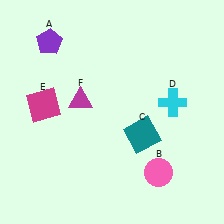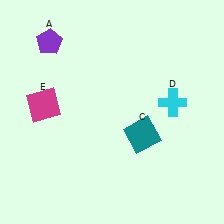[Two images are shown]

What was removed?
The magenta triangle (F), the pink circle (B) were removed in Image 2.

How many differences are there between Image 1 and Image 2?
There are 2 differences between the two images.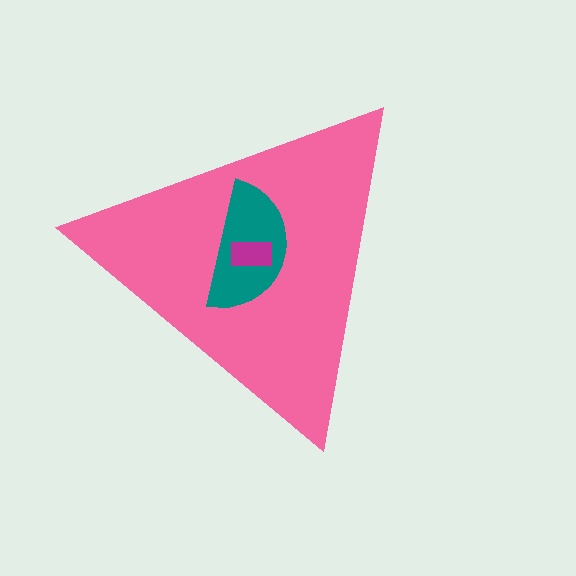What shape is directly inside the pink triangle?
The teal semicircle.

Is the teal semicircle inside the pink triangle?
Yes.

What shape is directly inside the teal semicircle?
The magenta rectangle.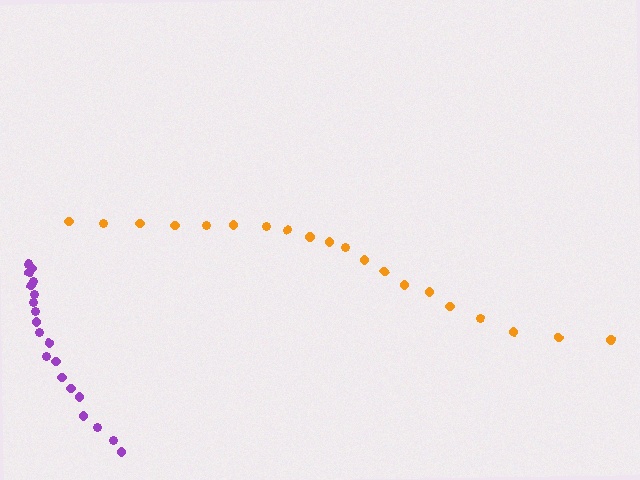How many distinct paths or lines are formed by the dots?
There are 2 distinct paths.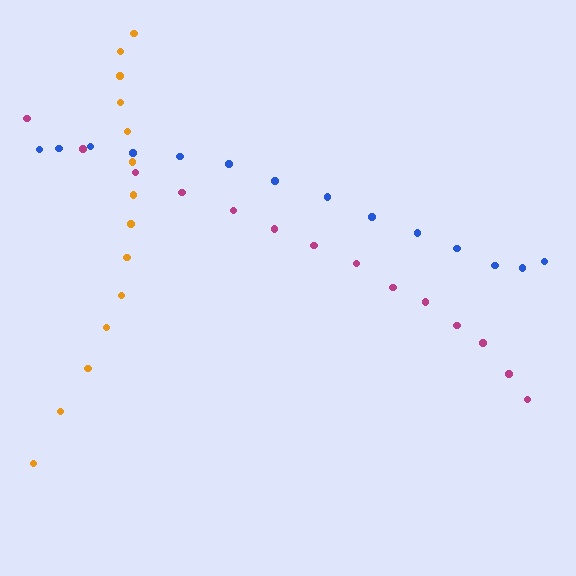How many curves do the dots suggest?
There are 3 distinct paths.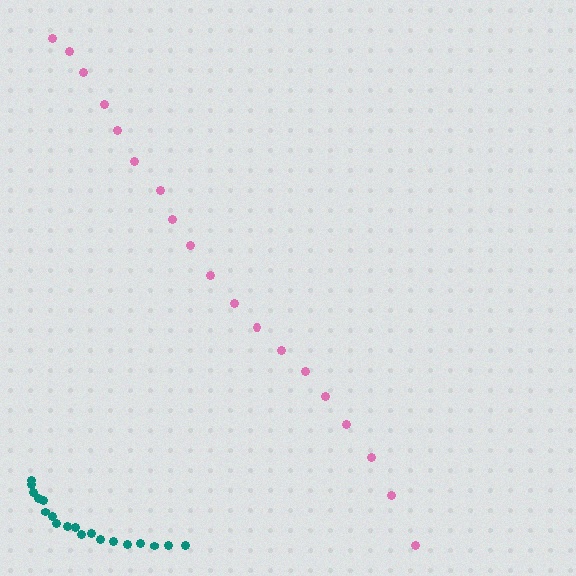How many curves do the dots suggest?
There are 2 distinct paths.